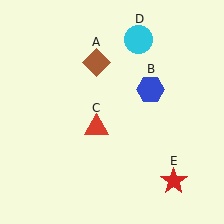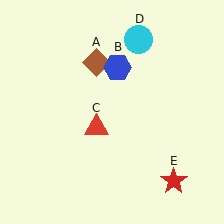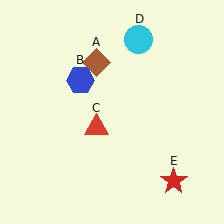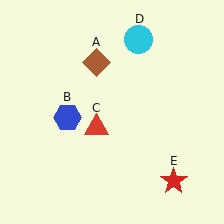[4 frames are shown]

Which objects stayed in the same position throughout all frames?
Brown diamond (object A) and red triangle (object C) and cyan circle (object D) and red star (object E) remained stationary.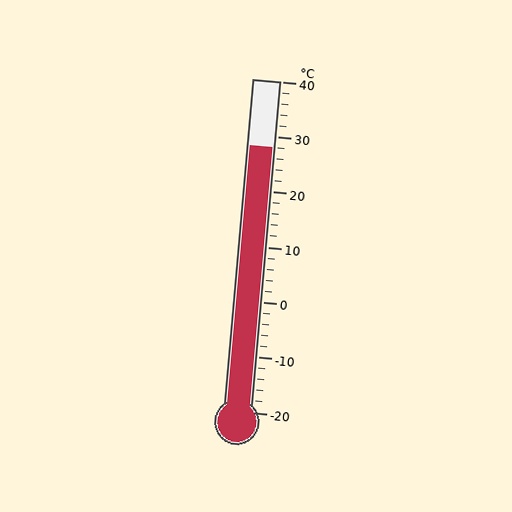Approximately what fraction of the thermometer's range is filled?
The thermometer is filled to approximately 80% of its range.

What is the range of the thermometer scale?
The thermometer scale ranges from -20°C to 40°C.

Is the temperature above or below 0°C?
The temperature is above 0°C.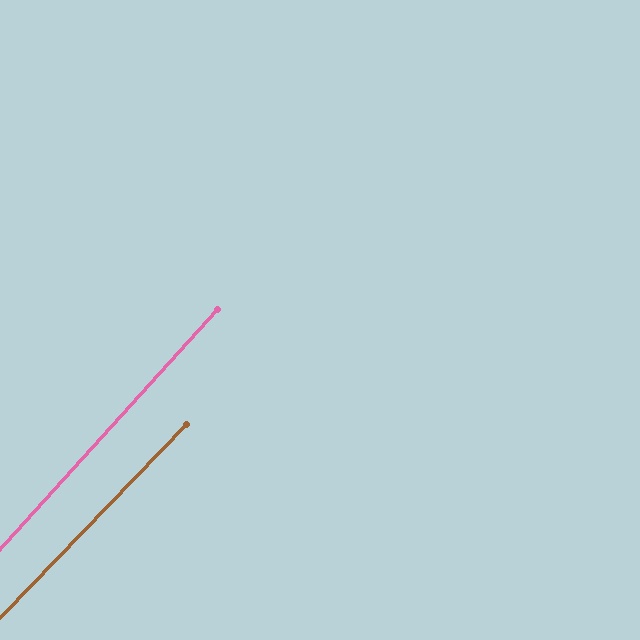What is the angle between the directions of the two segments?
Approximately 2 degrees.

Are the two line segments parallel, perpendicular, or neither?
Parallel — their directions differ by only 1.9°.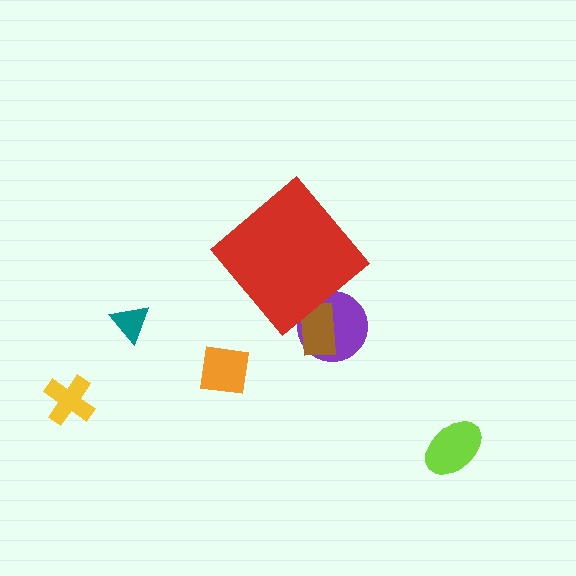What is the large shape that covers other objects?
A red diamond.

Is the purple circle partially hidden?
Yes, the purple circle is partially hidden behind the red diamond.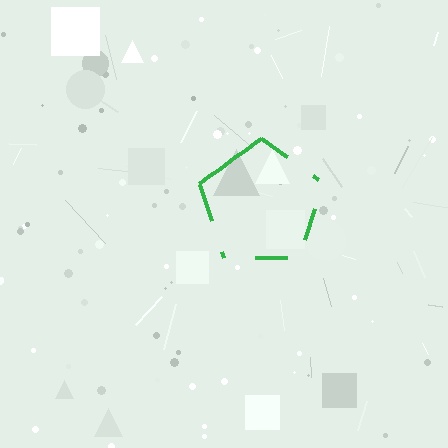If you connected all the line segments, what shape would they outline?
They would outline a pentagon.